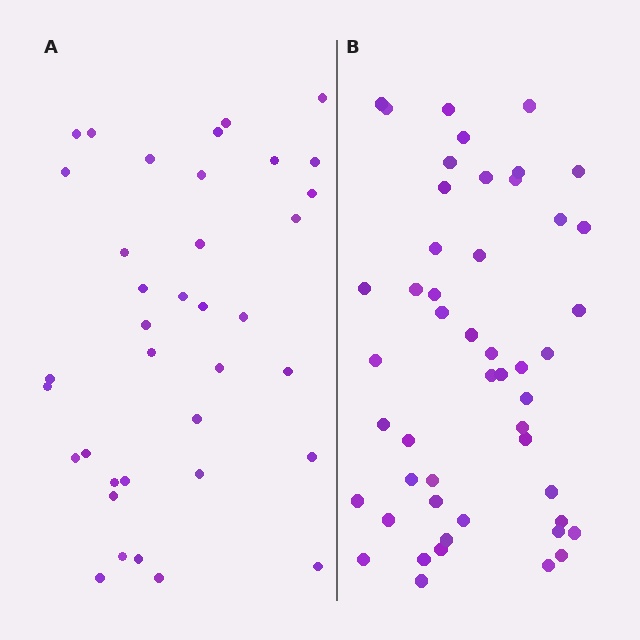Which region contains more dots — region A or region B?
Region B (the right region) has more dots.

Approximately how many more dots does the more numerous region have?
Region B has roughly 12 or so more dots than region A.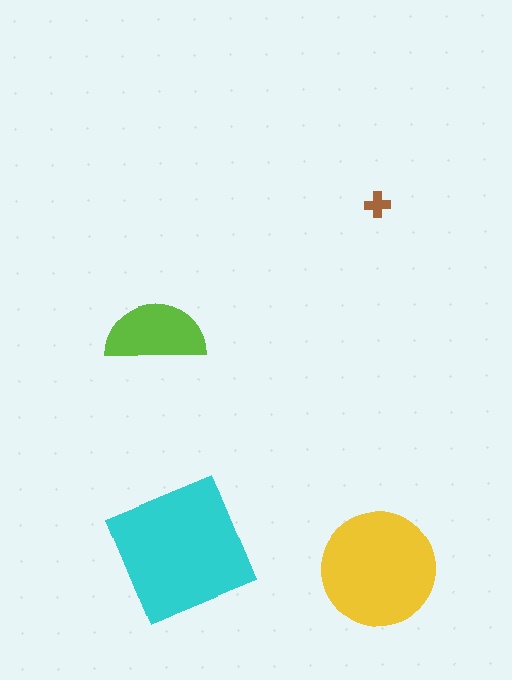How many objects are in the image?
There are 4 objects in the image.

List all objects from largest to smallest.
The cyan square, the yellow circle, the lime semicircle, the brown cross.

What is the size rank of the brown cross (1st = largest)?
4th.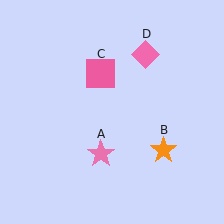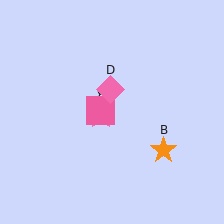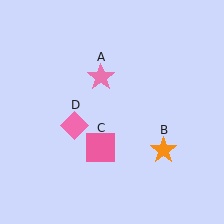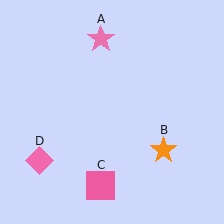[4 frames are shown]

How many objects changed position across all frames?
3 objects changed position: pink star (object A), pink square (object C), pink diamond (object D).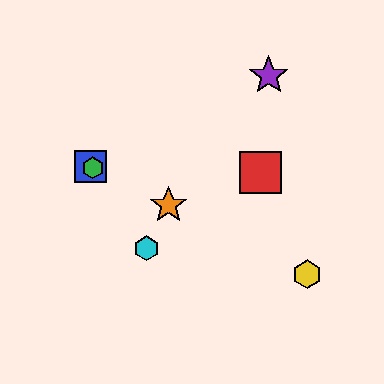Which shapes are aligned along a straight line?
The blue square, the green hexagon, the yellow hexagon, the orange star are aligned along a straight line.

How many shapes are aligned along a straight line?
4 shapes (the blue square, the green hexagon, the yellow hexagon, the orange star) are aligned along a straight line.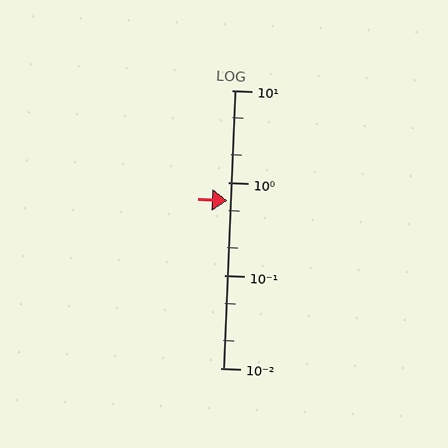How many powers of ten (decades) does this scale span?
The scale spans 3 decades, from 0.01 to 10.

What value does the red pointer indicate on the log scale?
The pointer indicates approximately 0.64.